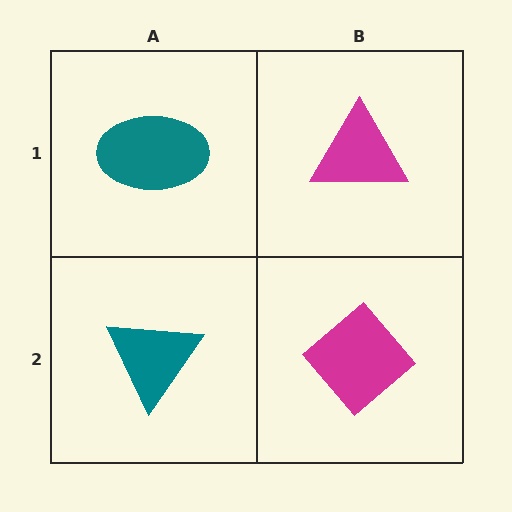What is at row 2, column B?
A magenta diamond.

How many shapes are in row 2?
2 shapes.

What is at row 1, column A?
A teal ellipse.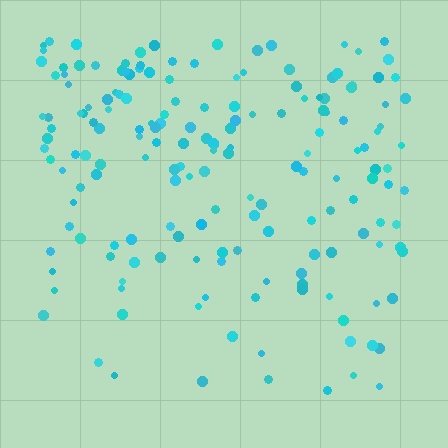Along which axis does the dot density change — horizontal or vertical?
Vertical.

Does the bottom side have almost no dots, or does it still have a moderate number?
Still a moderate number, just noticeably fewer than the top.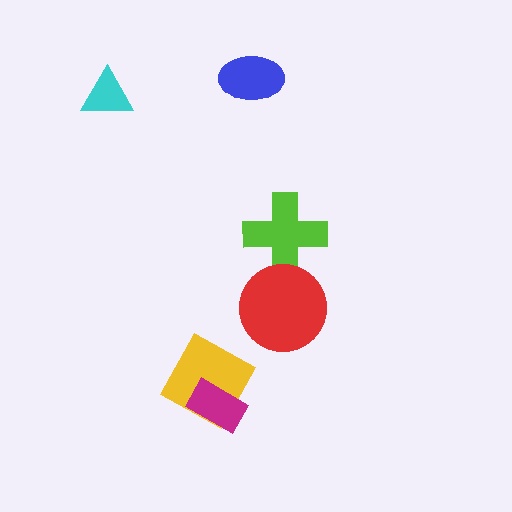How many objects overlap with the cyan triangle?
0 objects overlap with the cyan triangle.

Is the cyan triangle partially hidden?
No, no other shape covers it.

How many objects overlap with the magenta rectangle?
1 object overlaps with the magenta rectangle.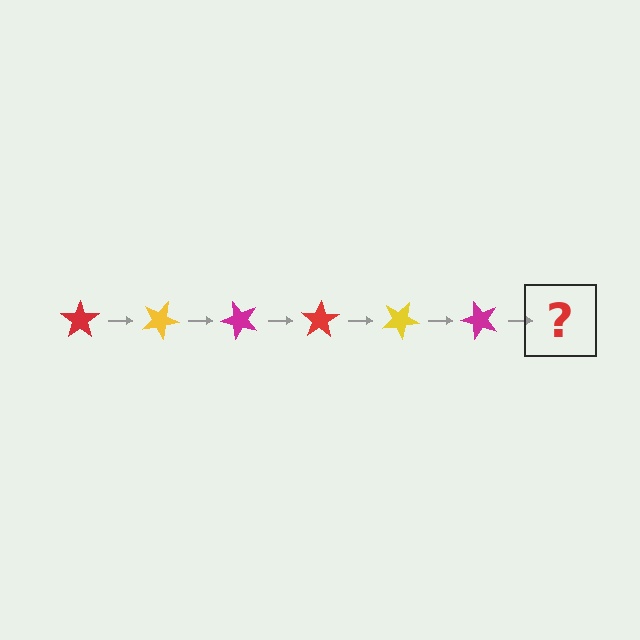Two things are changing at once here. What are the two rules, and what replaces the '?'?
The two rules are that it rotates 25 degrees each step and the color cycles through red, yellow, and magenta. The '?' should be a red star, rotated 150 degrees from the start.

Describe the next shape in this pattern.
It should be a red star, rotated 150 degrees from the start.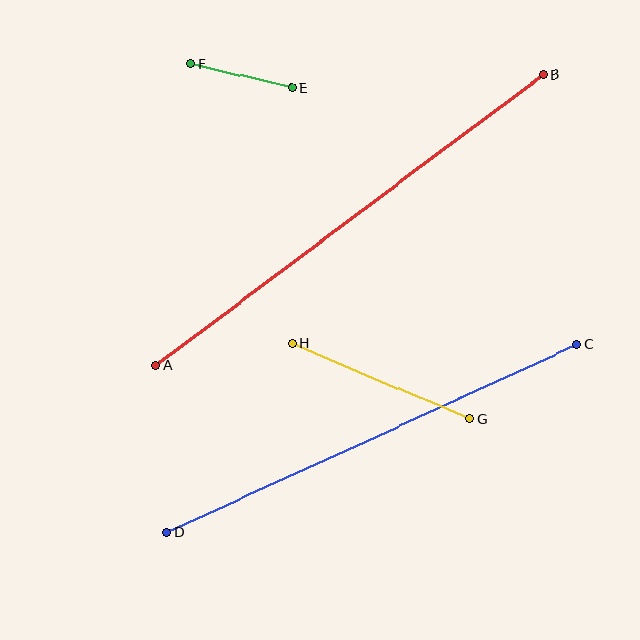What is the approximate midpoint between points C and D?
The midpoint is at approximately (372, 438) pixels.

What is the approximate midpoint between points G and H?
The midpoint is at approximately (381, 381) pixels.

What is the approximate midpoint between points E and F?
The midpoint is at approximately (241, 76) pixels.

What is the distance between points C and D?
The distance is approximately 451 pixels.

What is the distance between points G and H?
The distance is approximately 192 pixels.